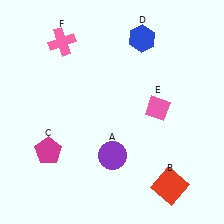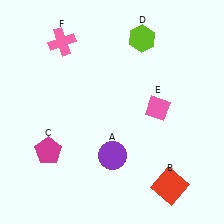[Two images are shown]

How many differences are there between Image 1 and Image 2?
There is 1 difference between the two images.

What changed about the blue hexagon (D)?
In Image 1, D is blue. In Image 2, it changed to lime.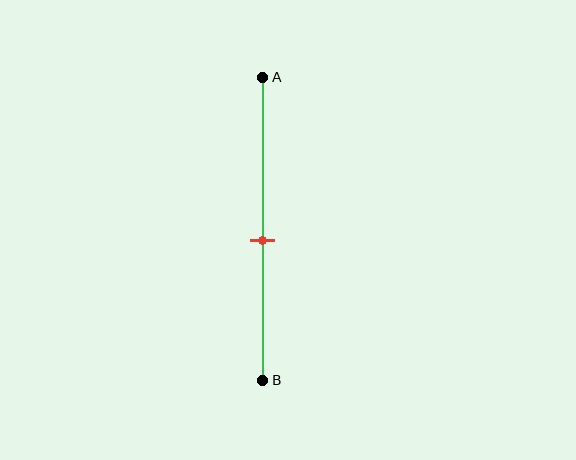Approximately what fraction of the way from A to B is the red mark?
The red mark is approximately 55% of the way from A to B.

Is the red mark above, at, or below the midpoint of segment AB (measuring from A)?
The red mark is below the midpoint of segment AB.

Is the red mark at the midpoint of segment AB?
No, the mark is at about 55% from A, not at the 50% midpoint.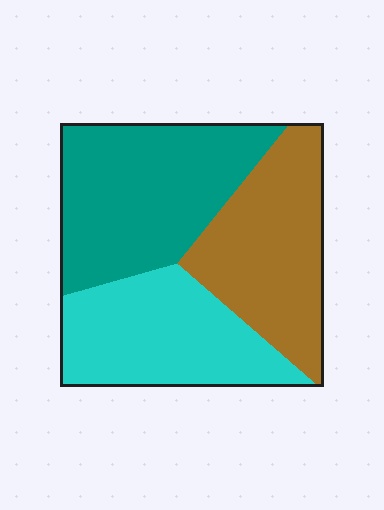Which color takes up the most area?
Teal, at roughly 40%.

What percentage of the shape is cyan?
Cyan covers about 30% of the shape.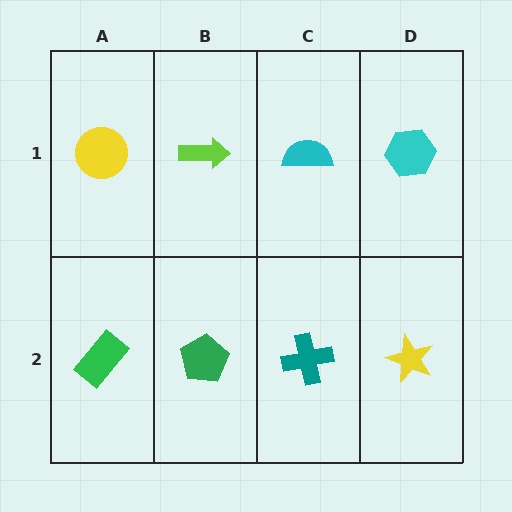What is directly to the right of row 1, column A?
A lime arrow.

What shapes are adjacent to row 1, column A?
A green rectangle (row 2, column A), a lime arrow (row 1, column B).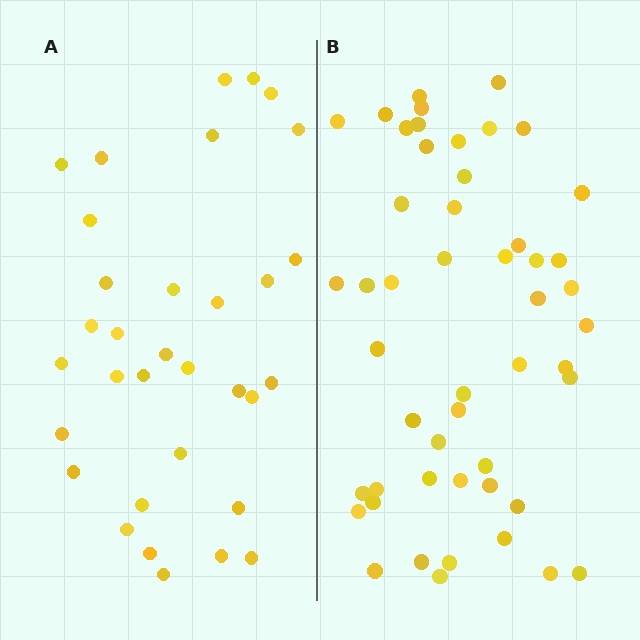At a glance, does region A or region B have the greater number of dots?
Region B (the right region) has more dots.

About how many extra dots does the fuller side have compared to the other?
Region B has approximately 15 more dots than region A.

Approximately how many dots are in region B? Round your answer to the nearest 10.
About 50 dots.